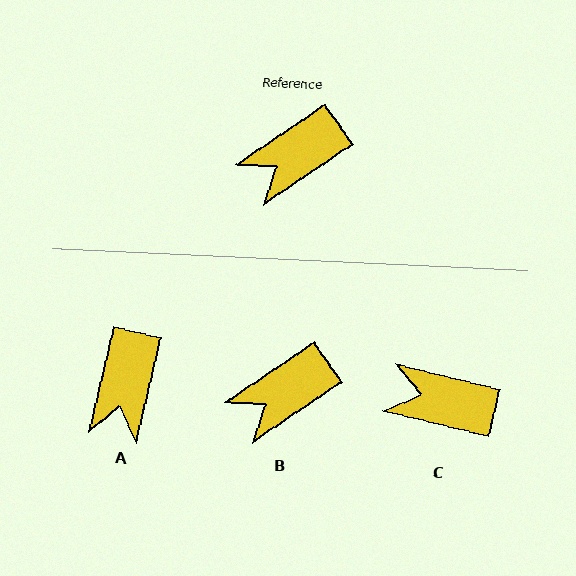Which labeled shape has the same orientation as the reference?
B.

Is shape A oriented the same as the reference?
No, it is off by about 43 degrees.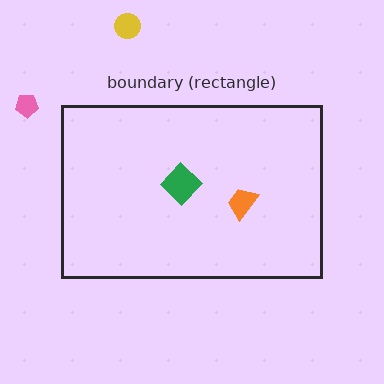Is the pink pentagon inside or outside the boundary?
Outside.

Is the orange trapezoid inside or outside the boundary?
Inside.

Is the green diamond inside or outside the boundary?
Inside.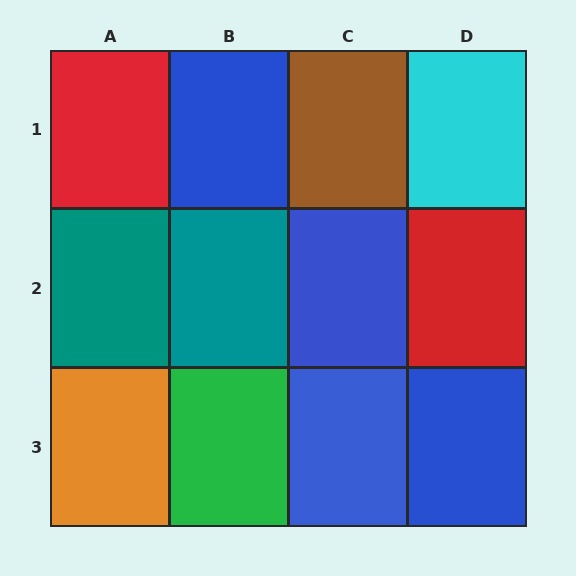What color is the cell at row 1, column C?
Brown.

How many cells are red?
2 cells are red.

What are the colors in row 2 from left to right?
Teal, teal, blue, red.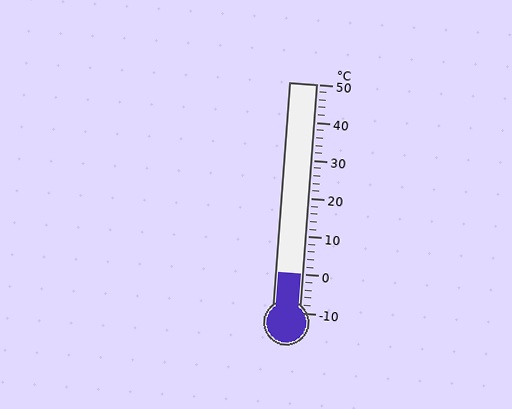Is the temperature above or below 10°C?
The temperature is below 10°C.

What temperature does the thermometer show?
The thermometer shows approximately 0°C.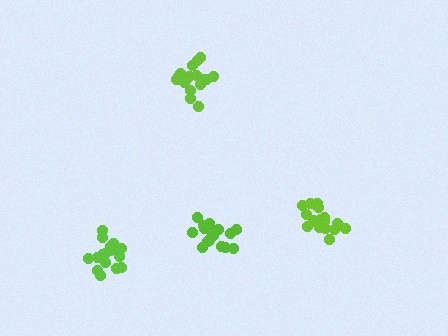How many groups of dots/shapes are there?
There are 4 groups.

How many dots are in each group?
Group 1: 17 dots, Group 2: 17 dots, Group 3: 18 dots, Group 4: 19 dots (71 total).